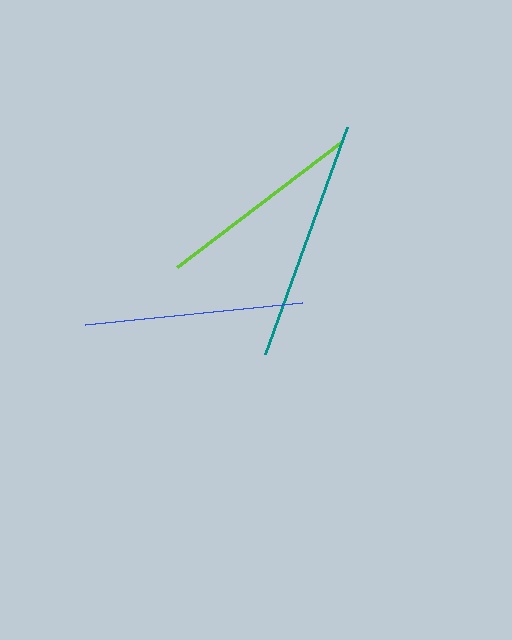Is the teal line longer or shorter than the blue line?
The teal line is longer than the blue line.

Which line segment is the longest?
The teal line is the longest at approximately 242 pixels.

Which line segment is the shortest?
The lime line is the shortest at approximately 206 pixels.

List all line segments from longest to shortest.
From longest to shortest: teal, blue, lime.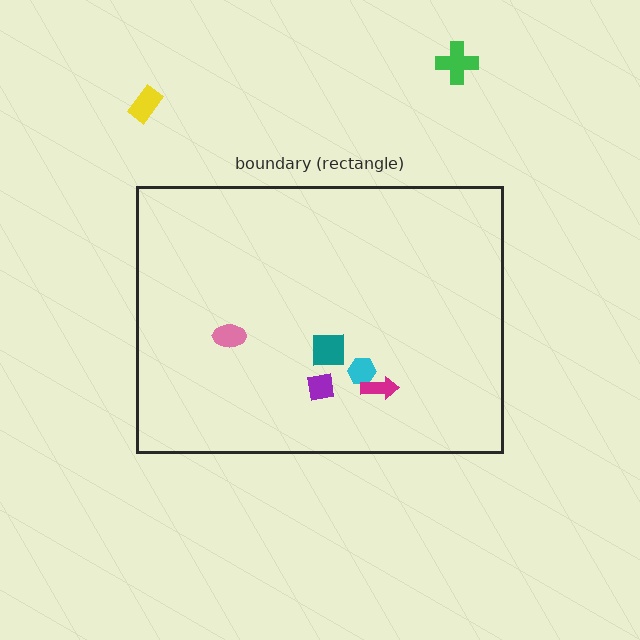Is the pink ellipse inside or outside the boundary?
Inside.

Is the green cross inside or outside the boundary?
Outside.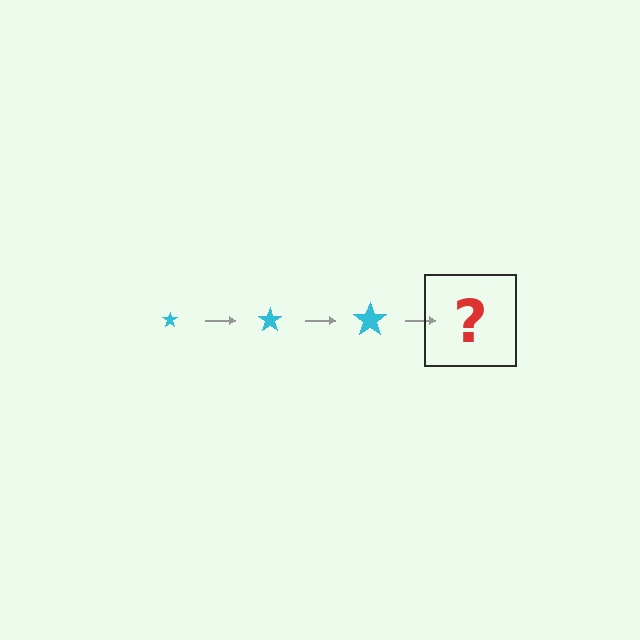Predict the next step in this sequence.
The next step is a cyan star, larger than the previous one.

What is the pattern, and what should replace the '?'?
The pattern is that the star gets progressively larger each step. The '?' should be a cyan star, larger than the previous one.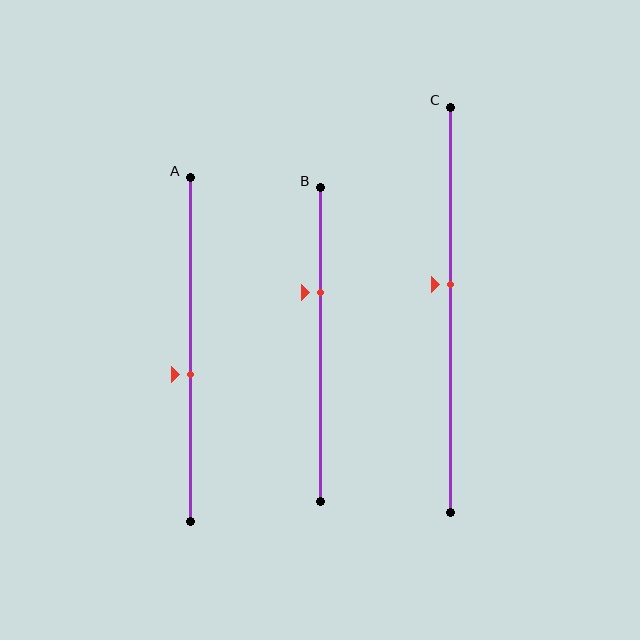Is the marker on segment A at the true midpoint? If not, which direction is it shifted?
No, the marker on segment A is shifted downward by about 7% of the segment length.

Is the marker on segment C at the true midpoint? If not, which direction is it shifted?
No, the marker on segment C is shifted upward by about 6% of the segment length.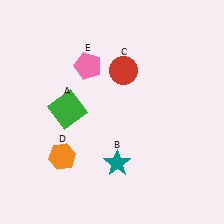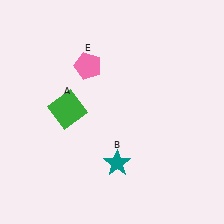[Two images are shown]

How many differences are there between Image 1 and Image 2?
There are 2 differences between the two images.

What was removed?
The orange hexagon (D), the red circle (C) were removed in Image 2.